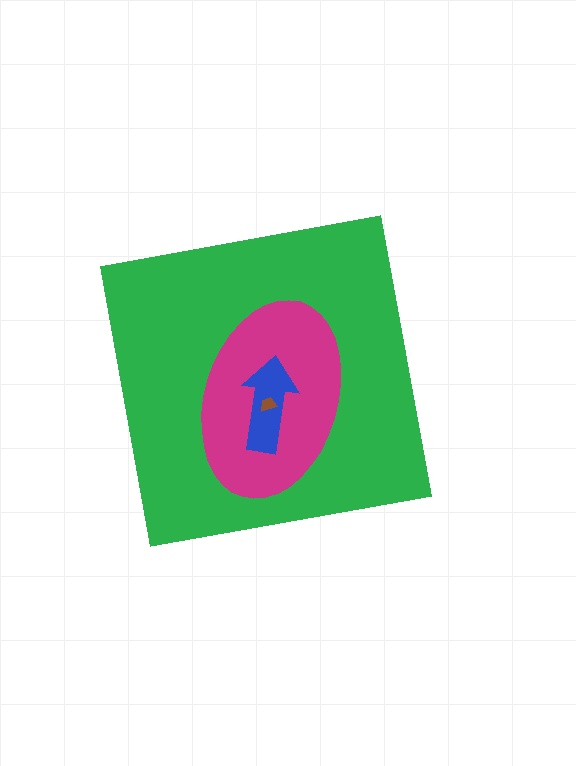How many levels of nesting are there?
4.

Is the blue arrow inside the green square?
Yes.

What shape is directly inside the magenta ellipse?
The blue arrow.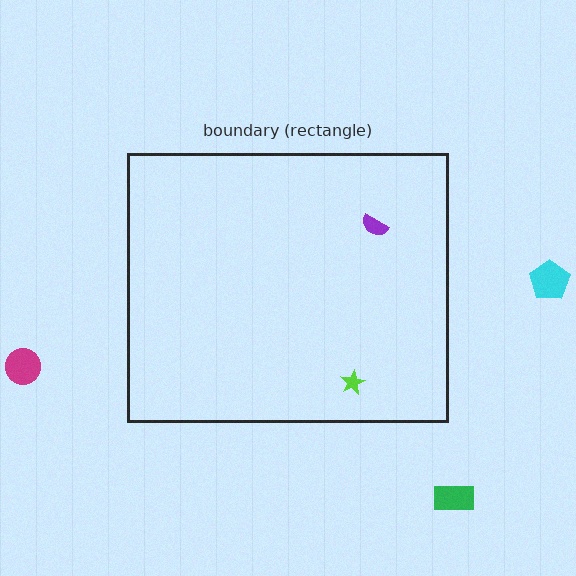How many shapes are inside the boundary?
2 inside, 3 outside.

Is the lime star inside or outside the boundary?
Inside.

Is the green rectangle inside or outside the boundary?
Outside.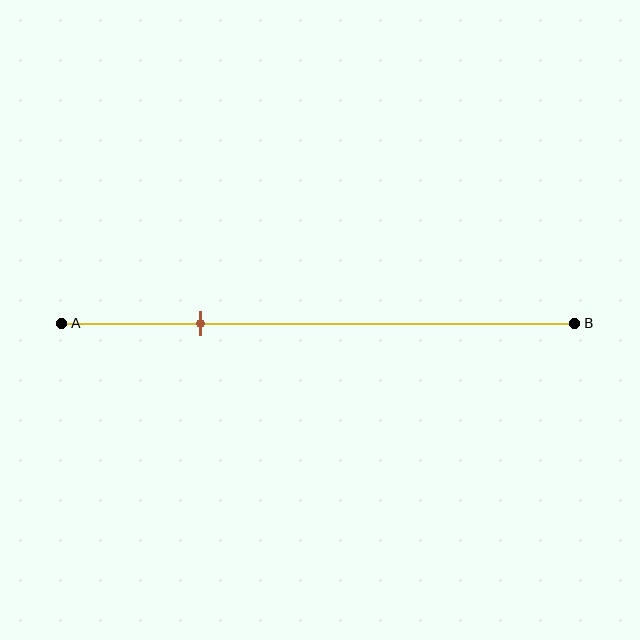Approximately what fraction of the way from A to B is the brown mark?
The brown mark is approximately 25% of the way from A to B.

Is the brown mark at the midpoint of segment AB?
No, the mark is at about 25% from A, not at the 50% midpoint.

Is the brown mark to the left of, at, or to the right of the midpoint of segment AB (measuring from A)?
The brown mark is to the left of the midpoint of segment AB.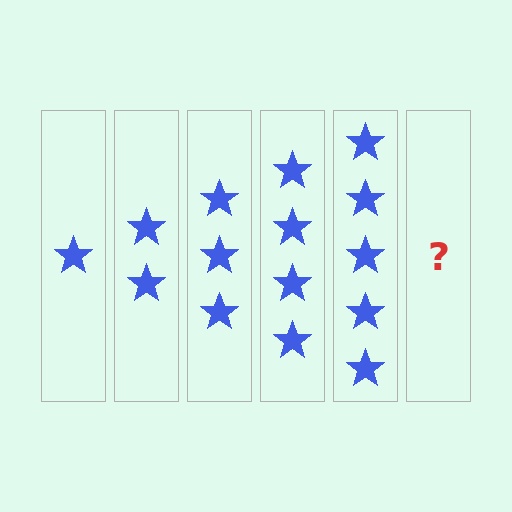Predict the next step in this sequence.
The next step is 6 stars.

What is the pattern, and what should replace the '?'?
The pattern is that each step adds one more star. The '?' should be 6 stars.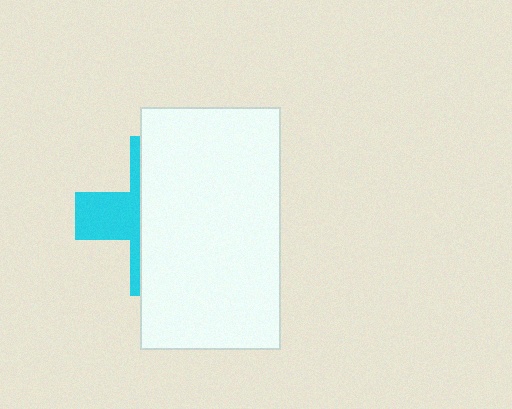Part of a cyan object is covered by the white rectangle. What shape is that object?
It is a cross.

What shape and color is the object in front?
The object in front is a white rectangle.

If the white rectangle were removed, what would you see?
You would see the complete cyan cross.